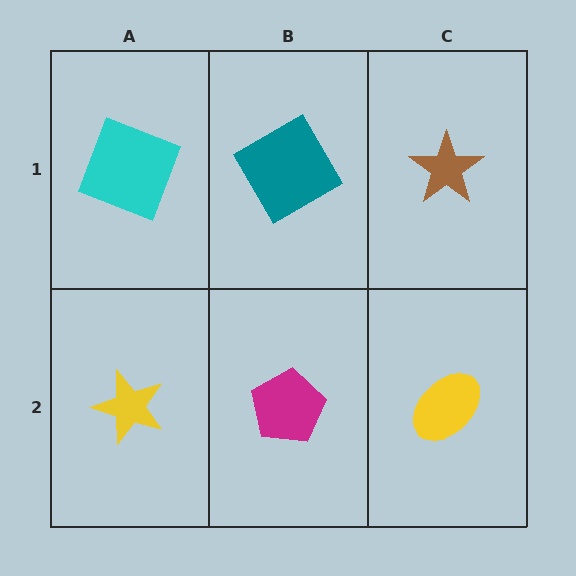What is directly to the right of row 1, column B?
A brown star.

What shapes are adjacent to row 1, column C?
A yellow ellipse (row 2, column C), a teal diamond (row 1, column B).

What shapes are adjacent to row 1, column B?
A magenta pentagon (row 2, column B), a cyan square (row 1, column A), a brown star (row 1, column C).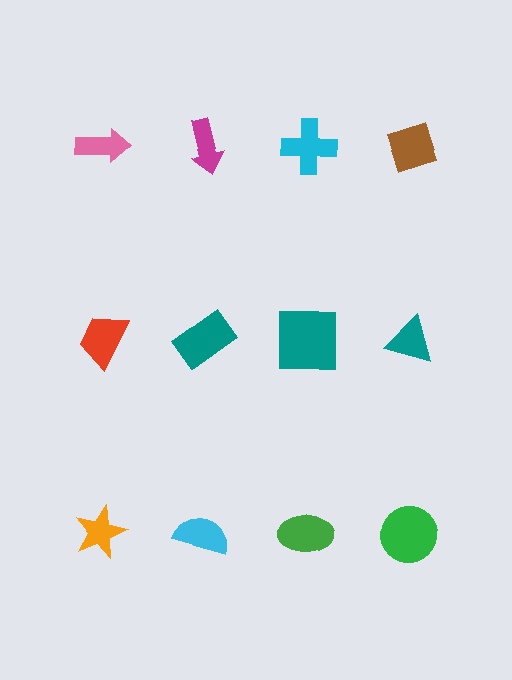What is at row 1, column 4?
A brown diamond.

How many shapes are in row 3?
4 shapes.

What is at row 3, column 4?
A green circle.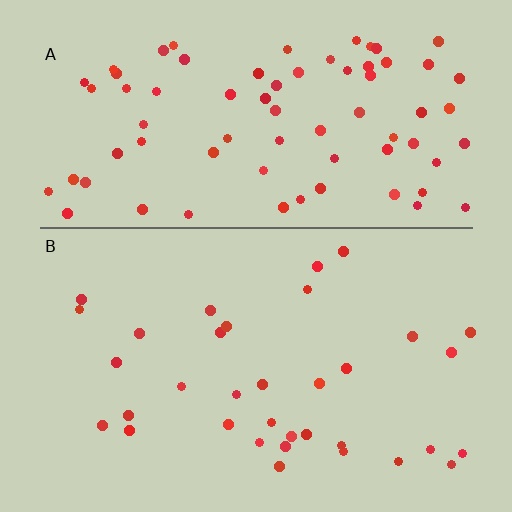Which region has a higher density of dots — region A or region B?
A (the top).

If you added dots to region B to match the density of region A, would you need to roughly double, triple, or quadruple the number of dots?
Approximately double.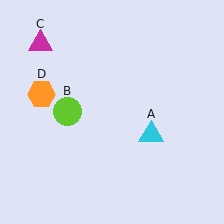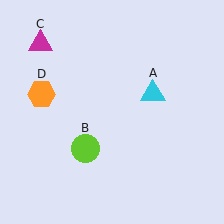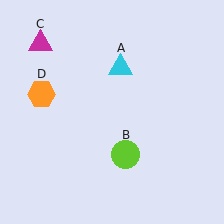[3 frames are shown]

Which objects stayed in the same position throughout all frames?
Magenta triangle (object C) and orange hexagon (object D) remained stationary.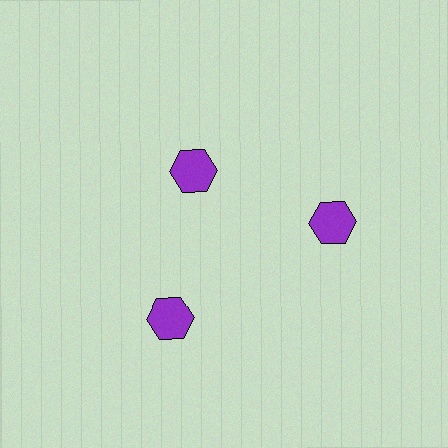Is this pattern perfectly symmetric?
No. The 3 purple hexagons are arranged in a ring, but one element near the 11 o'clock position is pulled inward toward the center, breaking the 3-fold rotational symmetry.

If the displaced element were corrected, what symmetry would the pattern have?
It would have 3-fold rotational symmetry — the pattern would map onto itself every 120 degrees.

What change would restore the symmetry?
The symmetry would be restored by moving it outward, back onto the ring so that all 3 hexagons sit at equal angles and equal distance from the center.